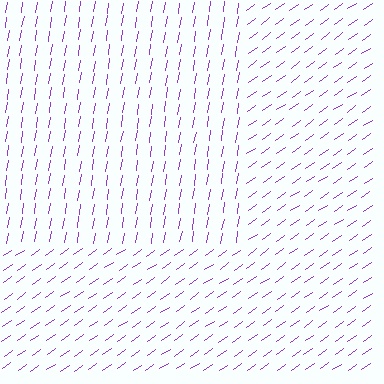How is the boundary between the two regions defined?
The boundary is defined purely by a change in line orientation (approximately 45 degrees difference). All lines are the same color and thickness.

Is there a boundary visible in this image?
Yes, there is a texture boundary formed by a change in line orientation.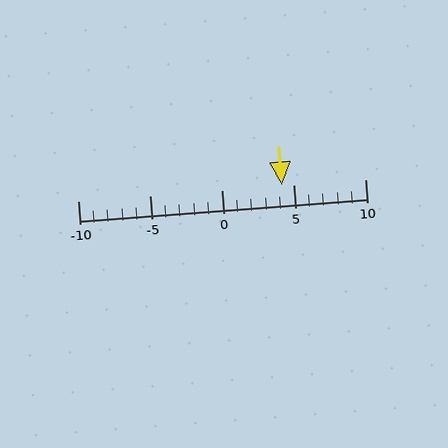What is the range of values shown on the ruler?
The ruler shows values from -10 to 10.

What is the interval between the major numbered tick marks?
The major tick marks are spaced 5 units apart.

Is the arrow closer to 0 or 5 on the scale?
The arrow is closer to 5.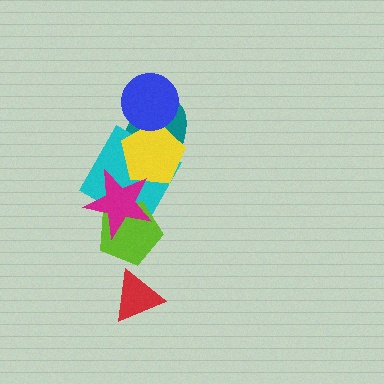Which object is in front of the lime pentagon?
The magenta star is in front of the lime pentagon.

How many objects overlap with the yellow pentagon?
4 objects overlap with the yellow pentagon.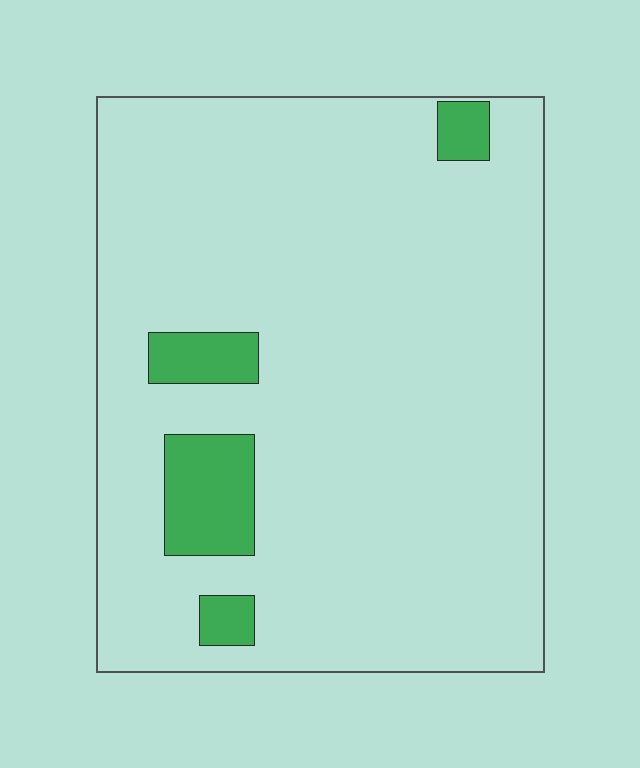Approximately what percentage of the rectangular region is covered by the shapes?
Approximately 10%.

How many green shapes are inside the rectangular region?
4.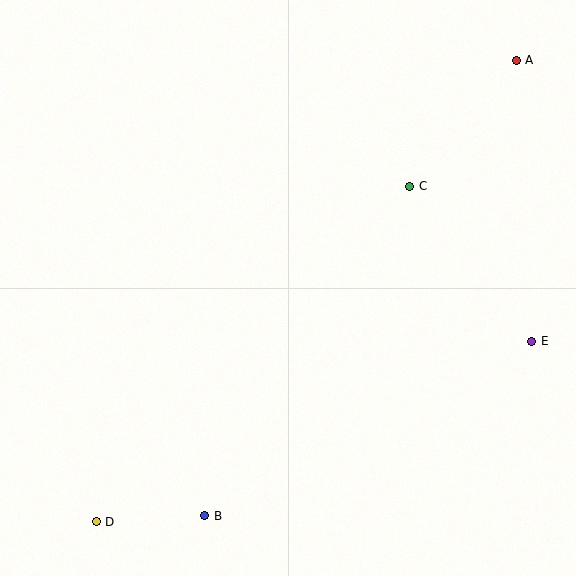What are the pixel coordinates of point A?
Point A is at (516, 60).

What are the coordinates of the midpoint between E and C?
The midpoint between E and C is at (471, 264).